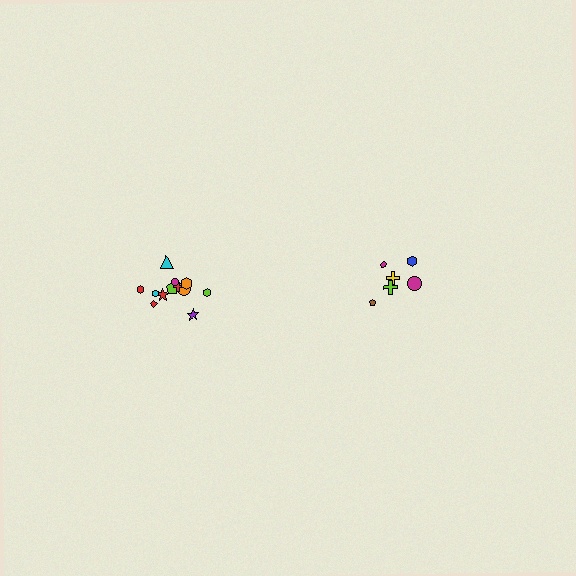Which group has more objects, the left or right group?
The left group.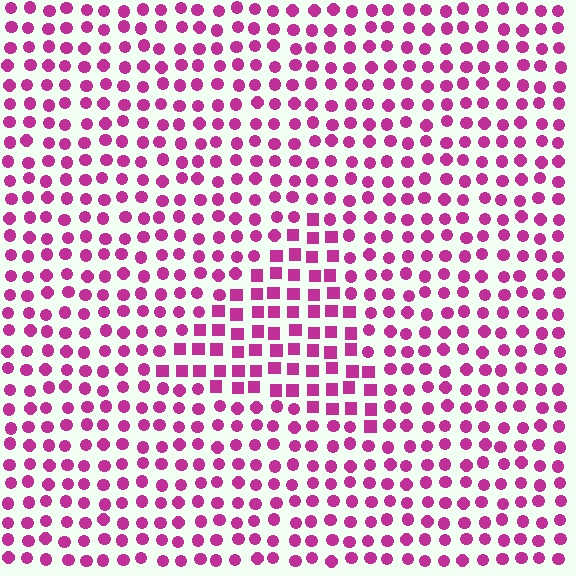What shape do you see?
I see a triangle.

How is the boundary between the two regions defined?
The boundary is defined by a change in element shape: squares inside vs. circles outside. All elements share the same color and spacing.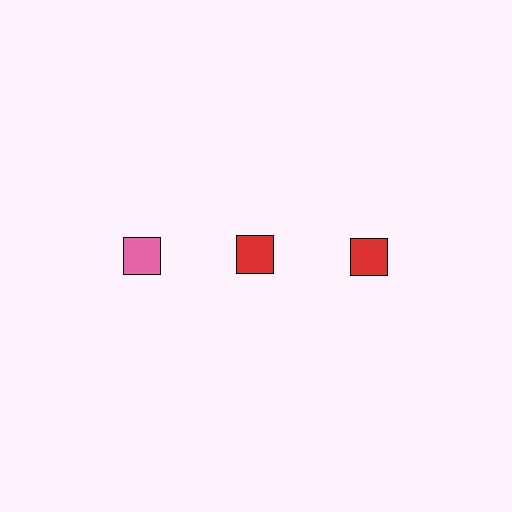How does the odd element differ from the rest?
It has a different color: pink instead of red.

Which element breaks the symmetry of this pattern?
The pink square in the top row, leftmost column breaks the symmetry. All other shapes are red squares.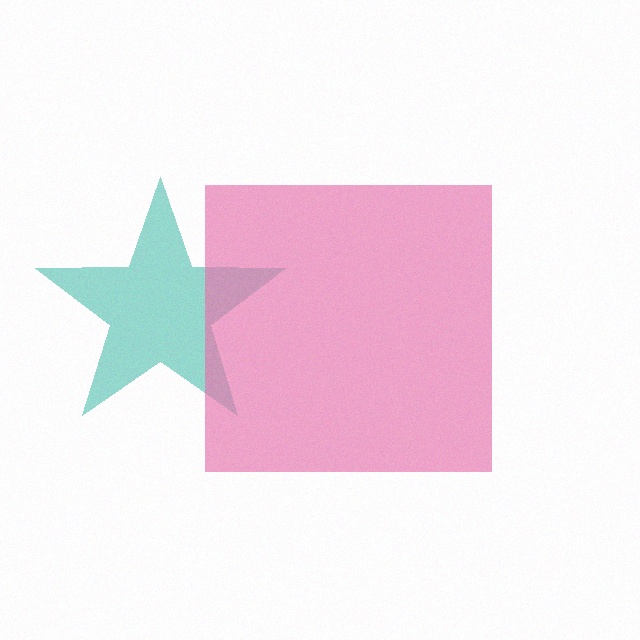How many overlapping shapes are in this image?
There are 2 overlapping shapes in the image.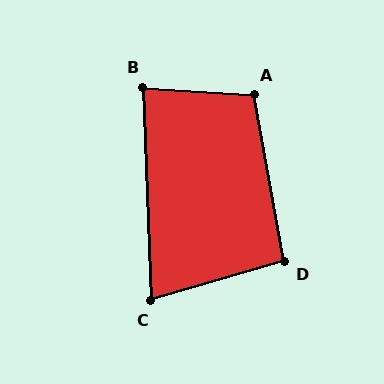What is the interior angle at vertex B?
Approximately 84 degrees (acute).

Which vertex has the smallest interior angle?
C, at approximately 76 degrees.